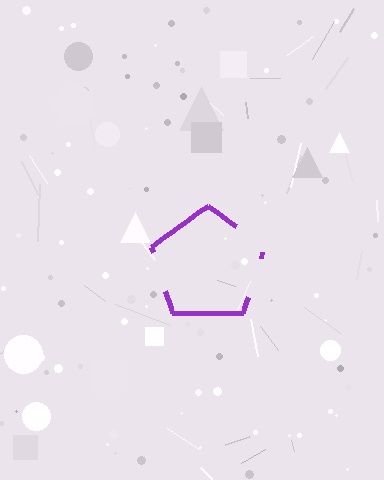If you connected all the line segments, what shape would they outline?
They would outline a pentagon.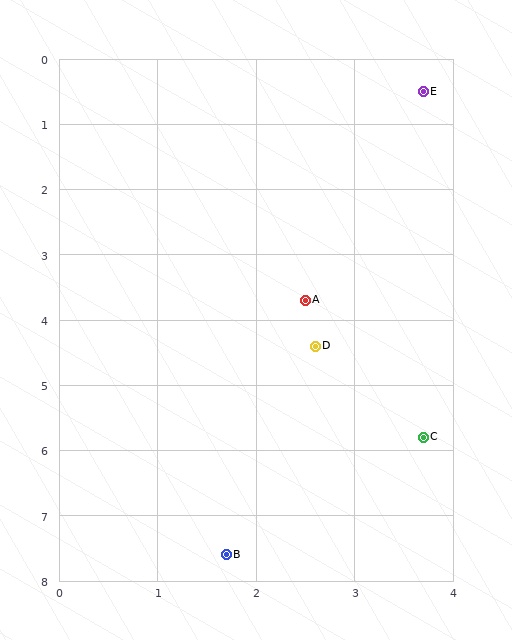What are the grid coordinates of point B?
Point B is at approximately (1.7, 7.6).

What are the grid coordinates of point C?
Point C is at approximately (3.7, 5.8).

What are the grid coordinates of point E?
Point E is at approximately (3.7, 0.5).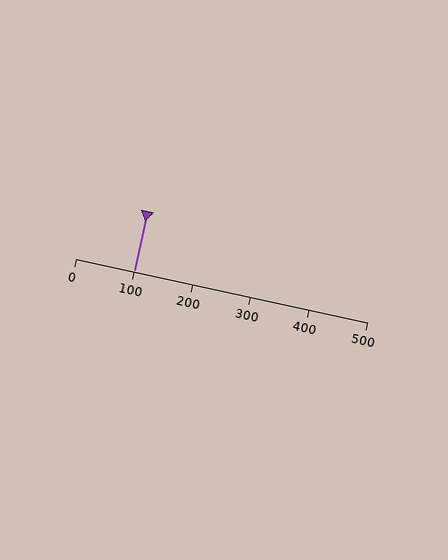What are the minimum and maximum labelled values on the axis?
The axis runs from 0 to 500.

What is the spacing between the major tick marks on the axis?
The major ticks are spaced 100 apart.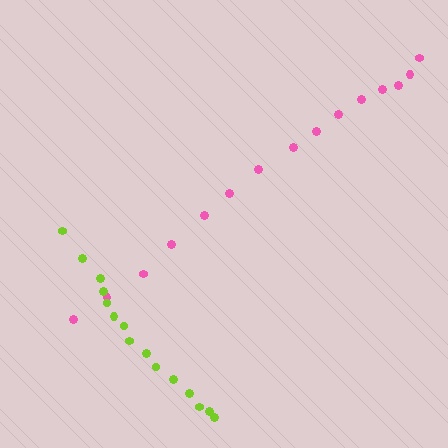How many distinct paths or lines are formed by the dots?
There are 2 distinct paths.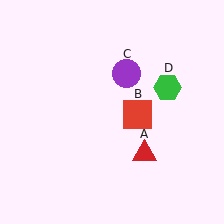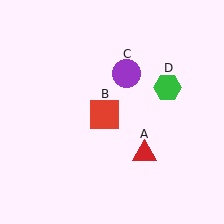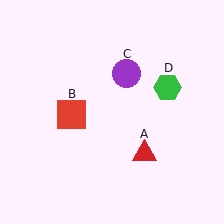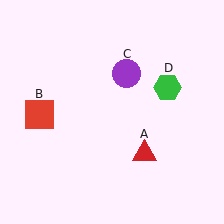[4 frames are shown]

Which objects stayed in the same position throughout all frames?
Red triangle (object A) and purple circle (object C) and green hexagon (object D) remained stationary.